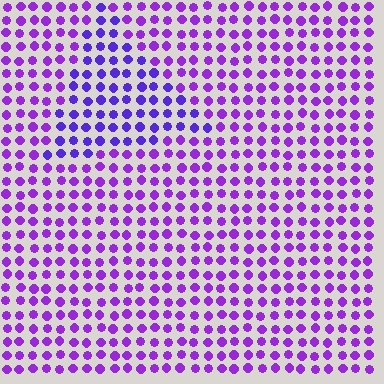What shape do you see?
I see a triangle.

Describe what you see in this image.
The image is filled with small purple elements in a uniform arrangement. A triangle-shaped region is visible where the elements are tinted to a slightly different hue, forming a subtle color boundary.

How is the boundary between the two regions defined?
The boundary is defined purely by a slight shift in hue (about 24 degrees). Spacing, size, and orientation are identical on both sides.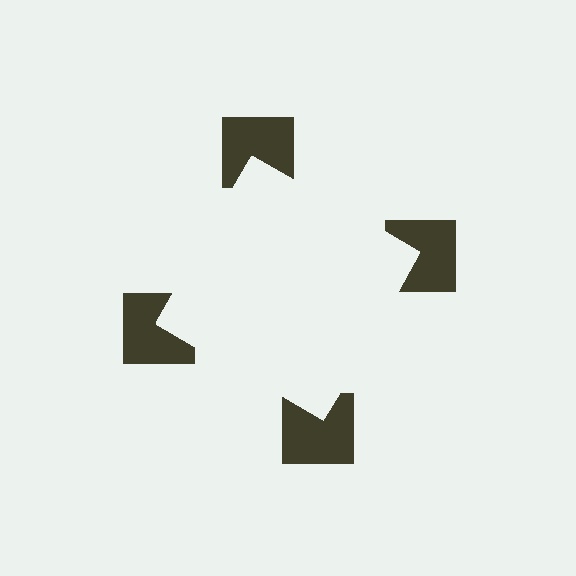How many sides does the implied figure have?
4 sides.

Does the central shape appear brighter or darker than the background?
It typically appears slightly brighter than the background, even though no actual brightness change is drawn.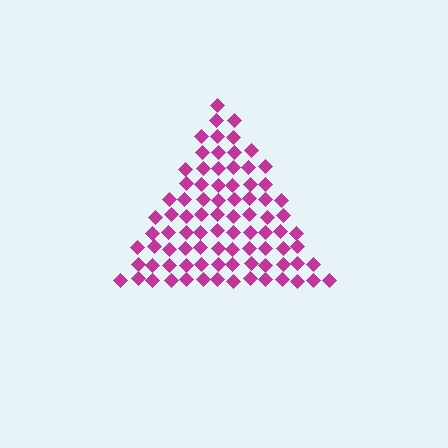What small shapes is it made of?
It is made of small diamonds.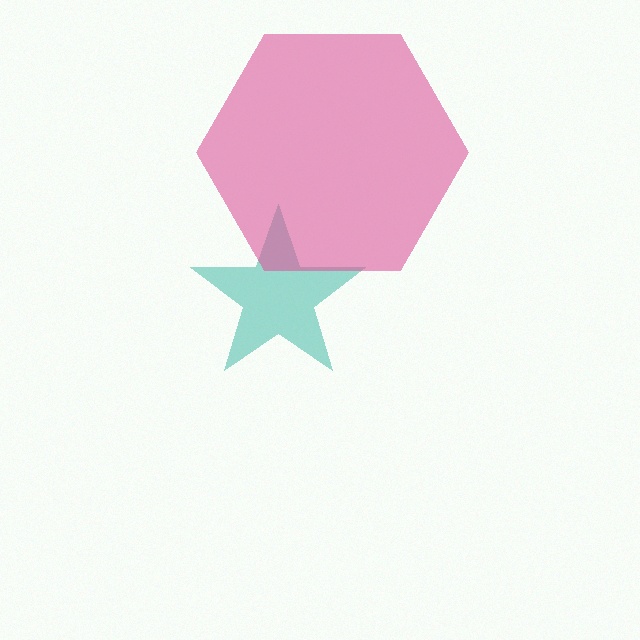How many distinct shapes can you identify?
There are 2 distinct shapes: a teal star, a pink hexagon.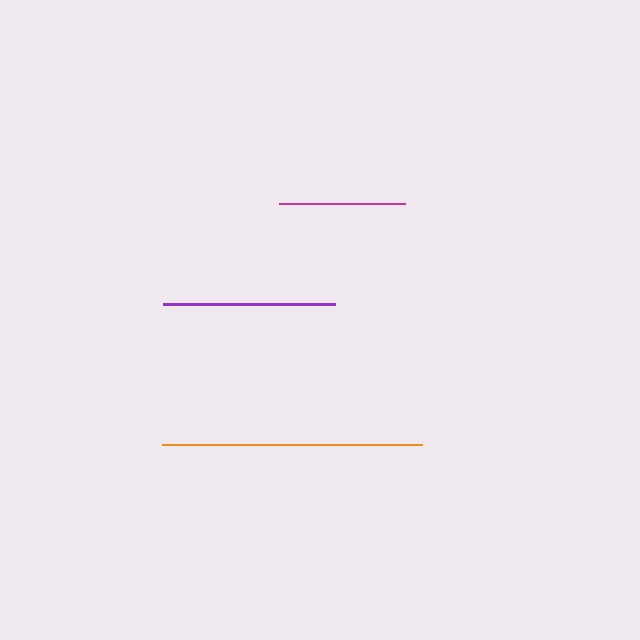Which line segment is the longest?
The orange line is the longest at approximately 261 pixels.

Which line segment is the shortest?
The magenta line is the shortest at approximately 126 pixels.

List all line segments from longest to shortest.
From longest to shortest: orange, purple, magenta.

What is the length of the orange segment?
The orange segment is approximately 261 pixels long.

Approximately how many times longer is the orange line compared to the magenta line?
The orange line is approximately 2.1 times the length of the magenta line.